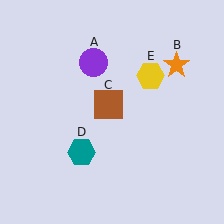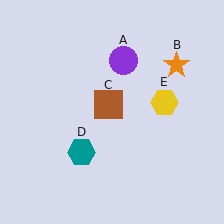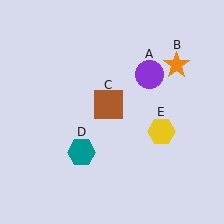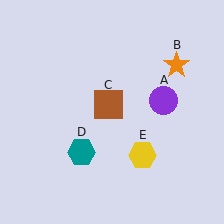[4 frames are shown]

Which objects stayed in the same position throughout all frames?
Orange star (object B) and brown square (object C) and teal hexagon (object D) remained stationary.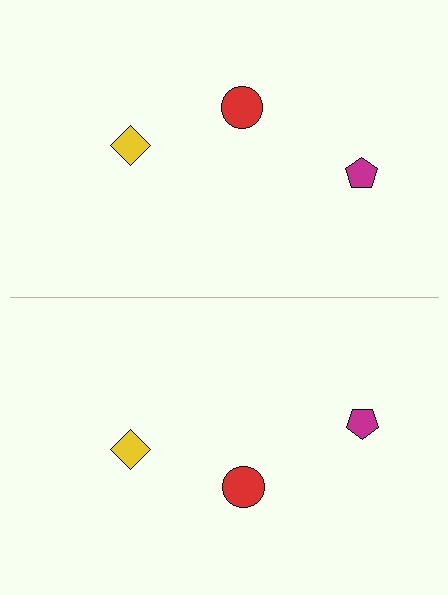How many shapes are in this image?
There are 6 shapes in this image.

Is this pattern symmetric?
Yes, this pattern has bilateral (reflection) symmetry.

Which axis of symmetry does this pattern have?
The pattern has a horizontal axis of symmetry running through the center of the image.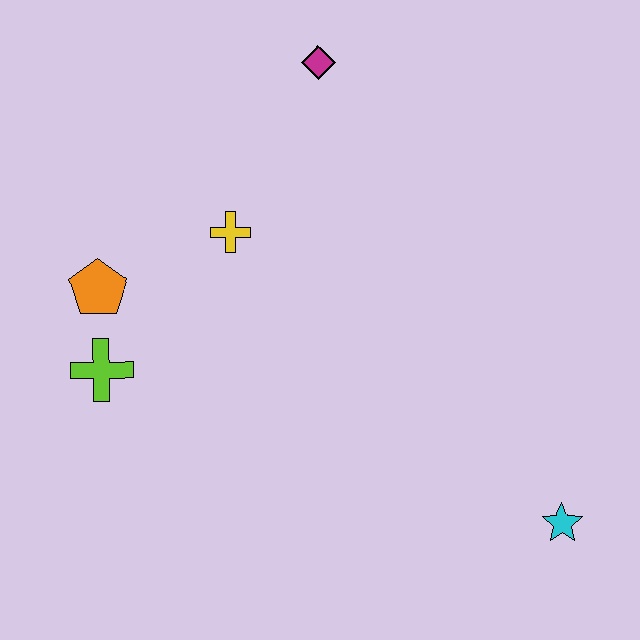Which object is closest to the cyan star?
The yellow cross is closest to the cyan star.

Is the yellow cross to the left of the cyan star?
Yes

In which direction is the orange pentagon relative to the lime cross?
The orange pentagon is above the lime cross.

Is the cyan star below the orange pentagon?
Yes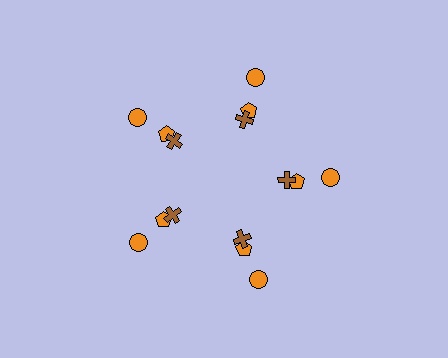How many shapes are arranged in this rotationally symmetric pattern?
There are 15 shapes, arranged in 5 groups of 3.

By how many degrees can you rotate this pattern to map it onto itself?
The pattern maps onto itself every 72 degrees of rotation.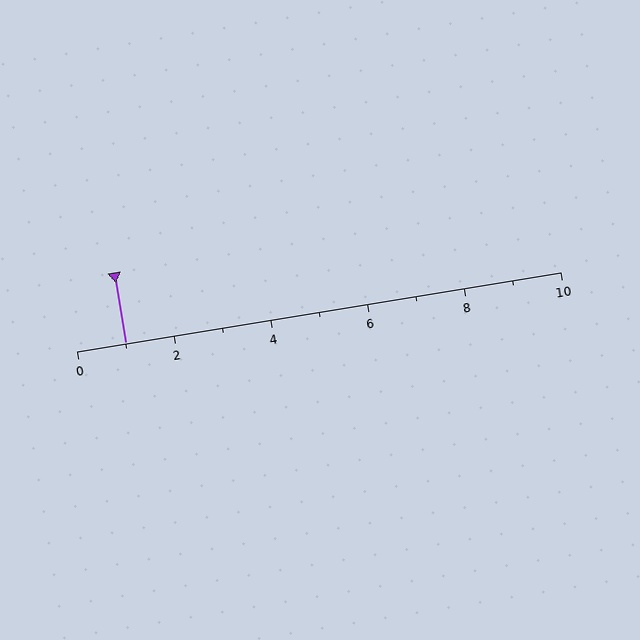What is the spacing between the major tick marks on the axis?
The major ticks are spaced 2 apart.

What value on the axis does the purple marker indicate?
The marker indicates approximately 1.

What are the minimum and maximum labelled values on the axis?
The axis runs from 0 to 10.